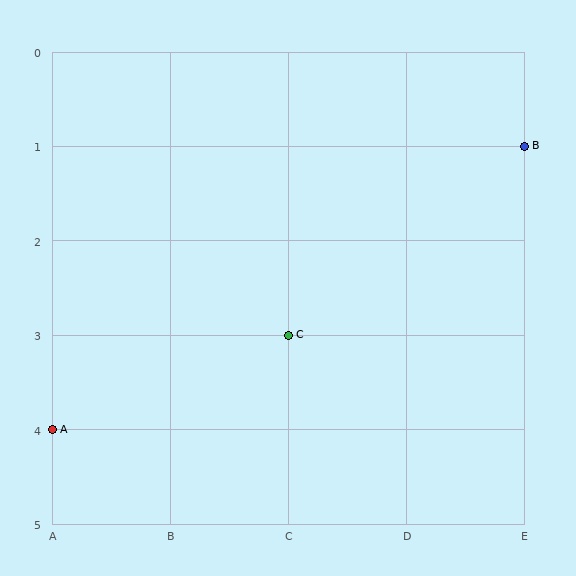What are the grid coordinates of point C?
Point C is at grid coordinates (C, 3).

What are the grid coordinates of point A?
Point A is at grid coordinates (A, 4).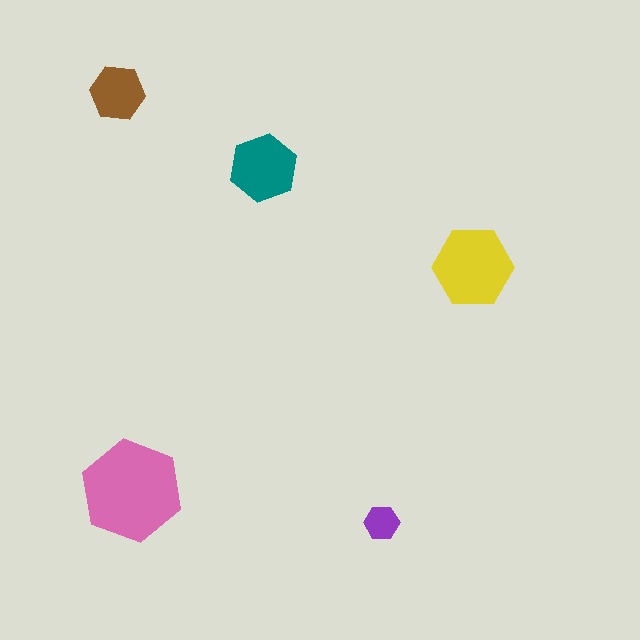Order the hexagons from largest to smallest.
the pink one, the yellow one, the teal one, the brown one, the purple one.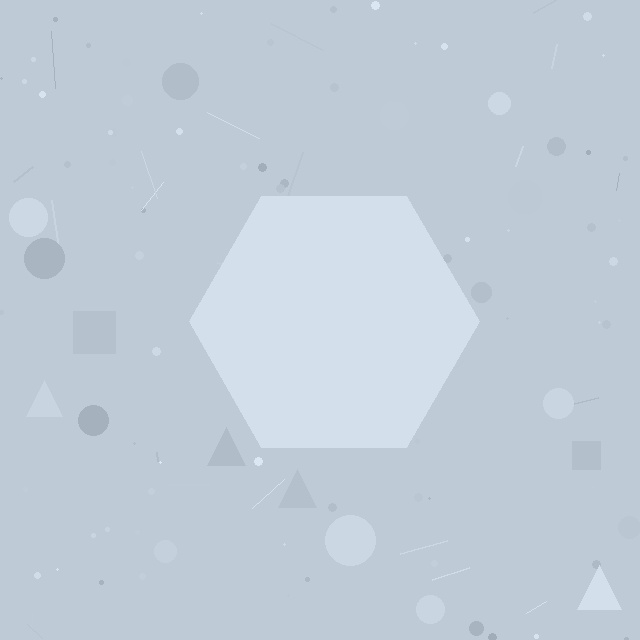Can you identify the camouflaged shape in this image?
The camouflaged shape is a hexagon.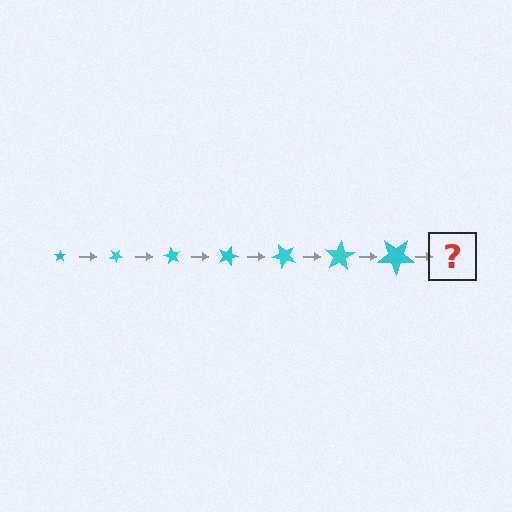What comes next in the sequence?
The next element should be a star, larger than the previous one and rotated 210 degrees from the start.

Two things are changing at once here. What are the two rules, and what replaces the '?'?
The two rules are that the star grows larger each step and it rotates 30 degrees each step. The '?' should be a star, larger than the previous one and rotated 210 degrees from the start.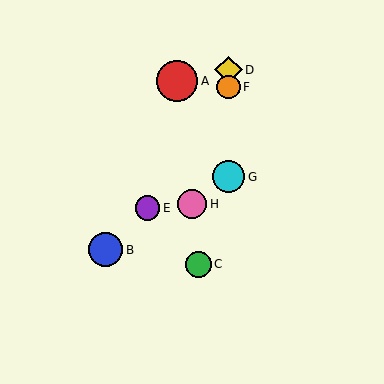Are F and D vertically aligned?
Yes, both are at x≈229.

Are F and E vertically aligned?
No, F is at x≈229 and E is at x≈147.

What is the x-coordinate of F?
Object F is at x≈229.